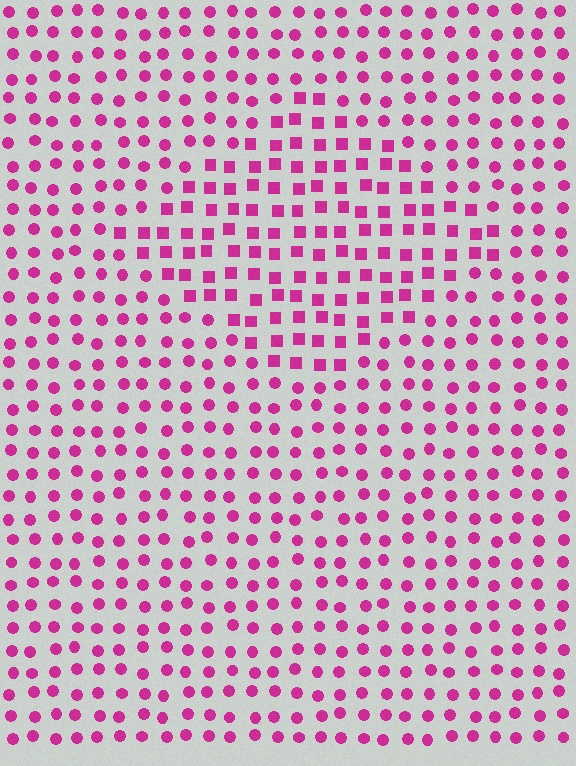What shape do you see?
I see a diamond.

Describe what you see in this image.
The image is filled with small magenta elements arranged in a uniform grid. A diamond-shaped region contains squares, while the surrounding area contains circles. The boundary is defined purely by the change in element shape.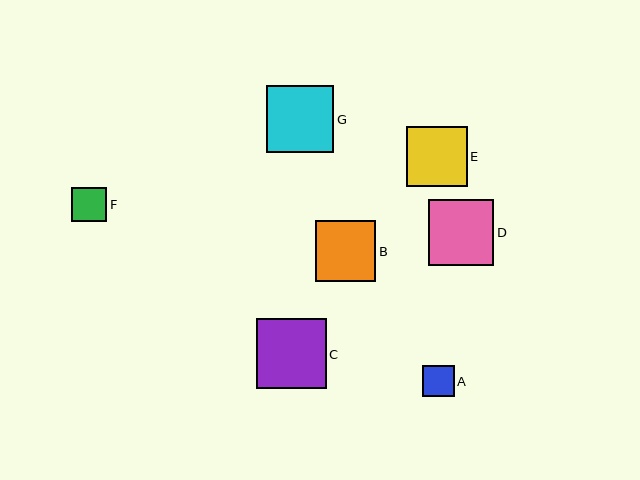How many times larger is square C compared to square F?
Square C is approximately 2.0 times the size of square F.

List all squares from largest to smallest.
From largest to smallest: C, G, D, E, B, F, A.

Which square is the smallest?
Square A is the smallest with a size of approximately 31 pixels.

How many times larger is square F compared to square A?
Square F is approximately 1.1 times the size of square A.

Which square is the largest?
Square C is the largest with a size of approximately 70 pixels.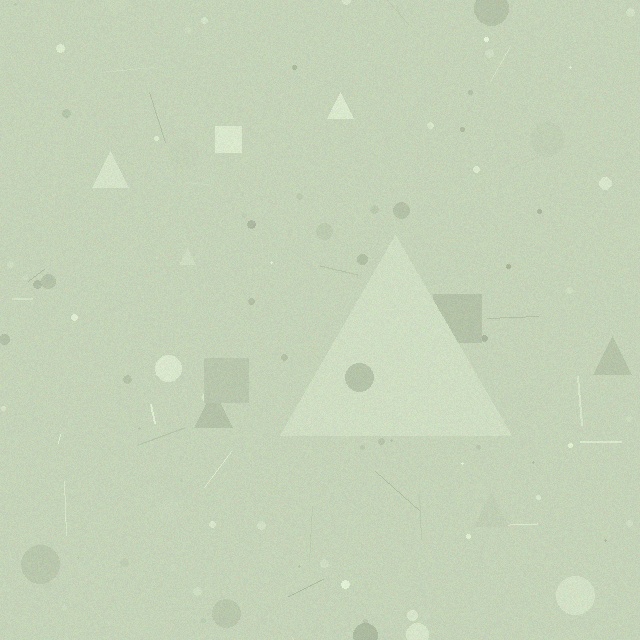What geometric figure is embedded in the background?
A triangle is embedded in the background.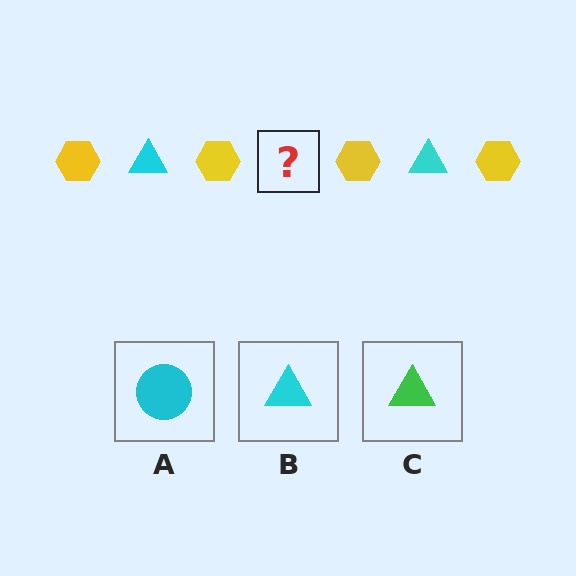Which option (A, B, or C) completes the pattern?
B.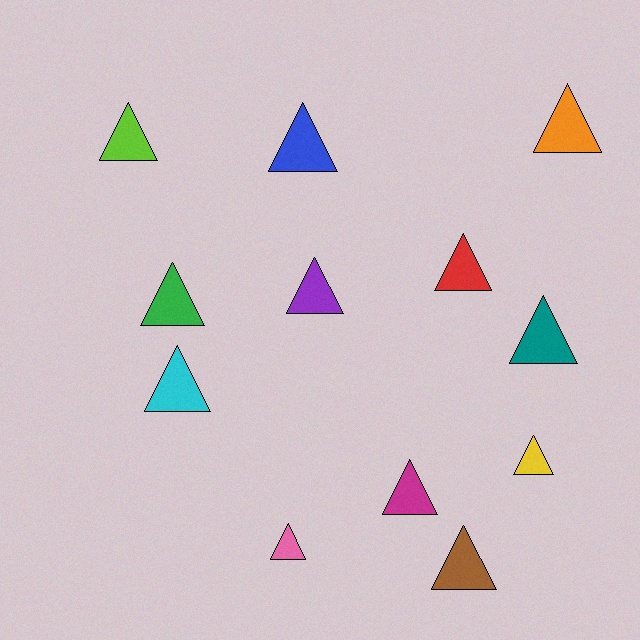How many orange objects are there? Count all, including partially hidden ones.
There is 1 orange object.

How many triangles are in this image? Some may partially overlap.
There are 12 triangles.